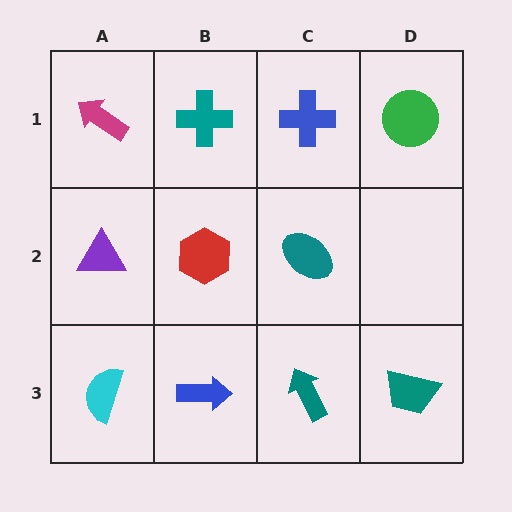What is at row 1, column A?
A magenta arrow.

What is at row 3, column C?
A teal arrow.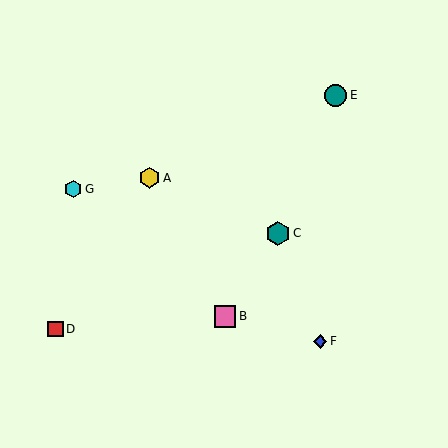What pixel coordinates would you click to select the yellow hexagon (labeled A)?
Click at (149, 178) to select the yellow hexagon A.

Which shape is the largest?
The teal hexagon (labeled C) is the largest.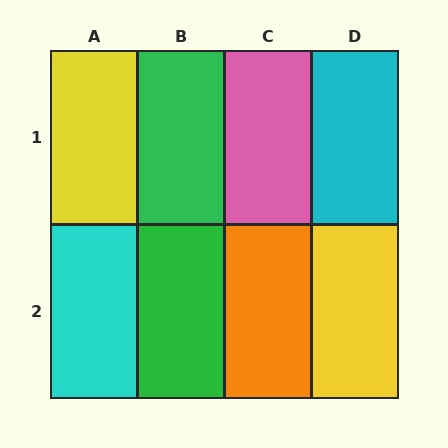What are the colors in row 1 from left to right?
Yellow, green, pink, cyan.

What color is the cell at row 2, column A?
Cyan.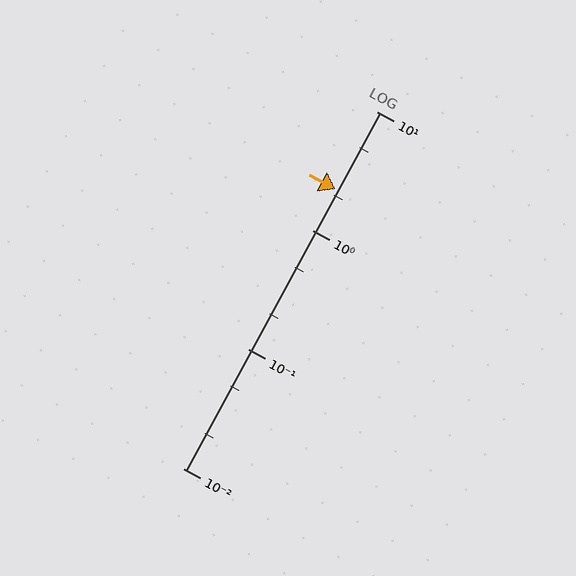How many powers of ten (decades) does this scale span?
The scale spans 3 decades, from 0.01 to 10.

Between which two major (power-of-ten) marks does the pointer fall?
The pointer is between 1 and 10.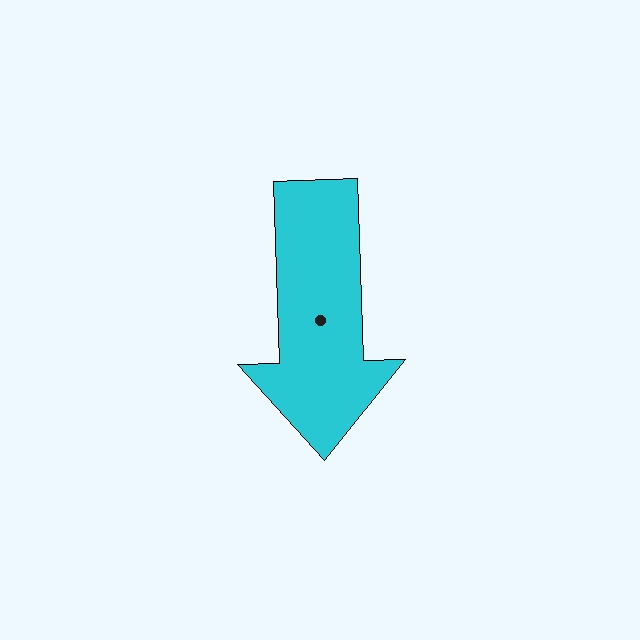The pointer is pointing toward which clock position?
Roughly 6 o'clock.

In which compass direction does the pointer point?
South.